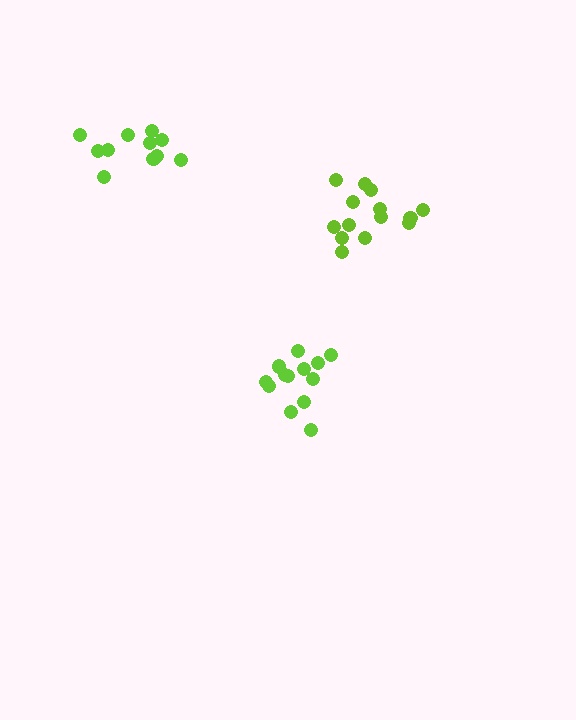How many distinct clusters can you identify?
There are 3 distinct clusters.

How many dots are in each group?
Group 1: 13 dots, Group 2: 14 dots, Group 3: 12 dots (39 total).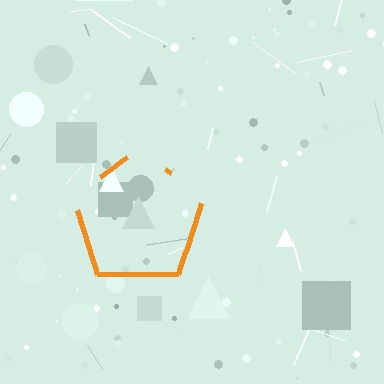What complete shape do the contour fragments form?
The contour fragments form a pentagon.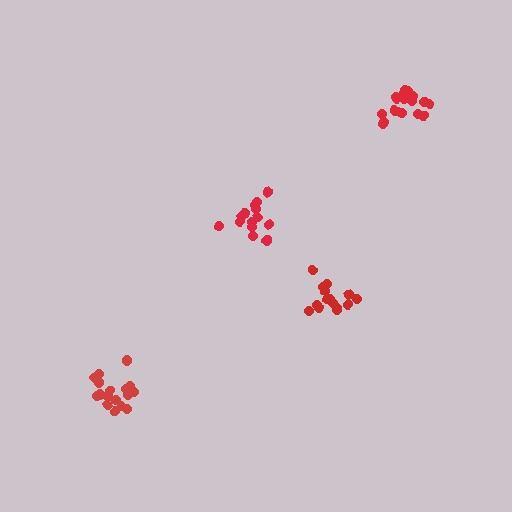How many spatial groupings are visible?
There are 4 spatial groupings.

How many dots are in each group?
Group 1: 16 dots, Group 2: 17 dots, Group 3: 15 dots, Group 4: 17 dots (65 total).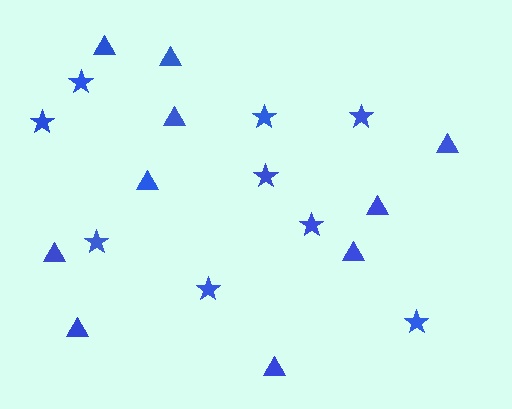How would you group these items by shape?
There are 2 groups: one group of stars (9) and one group of triangles (10).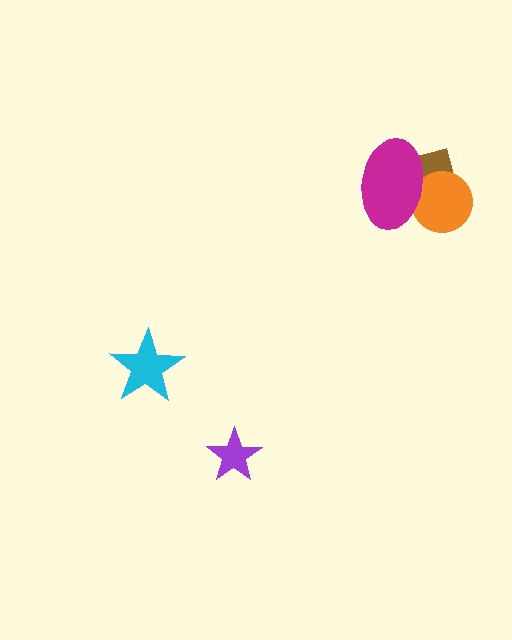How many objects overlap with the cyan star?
0 objects overlap with the cyan star.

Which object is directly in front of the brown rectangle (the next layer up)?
The orange circle is directly in front of the brown rectangle.